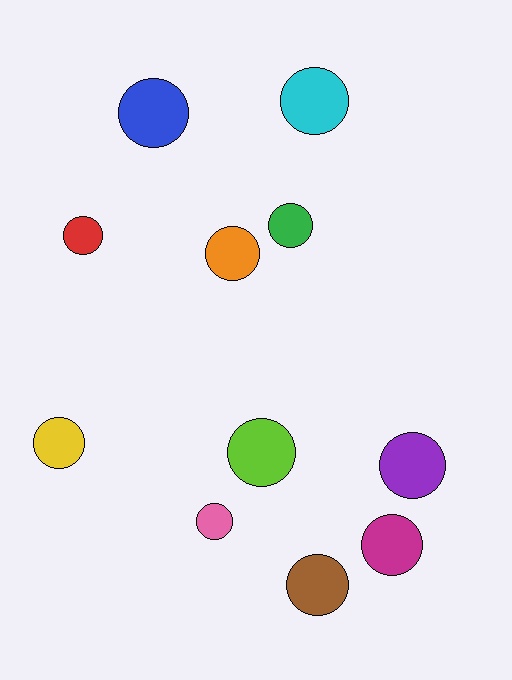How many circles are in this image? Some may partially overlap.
There are 11 circles.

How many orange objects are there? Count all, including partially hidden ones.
There is 1 orange object.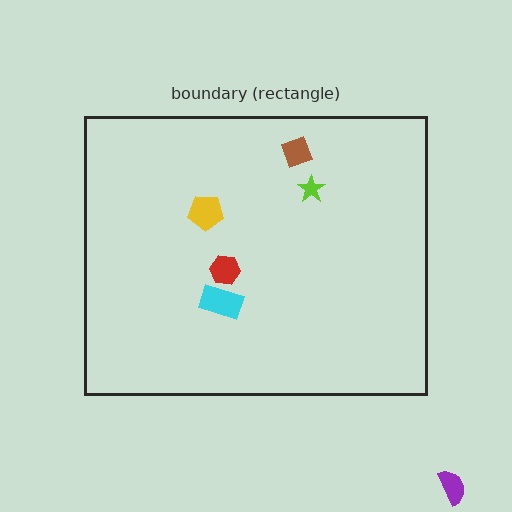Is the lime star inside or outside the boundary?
Inside.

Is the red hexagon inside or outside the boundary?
Inside.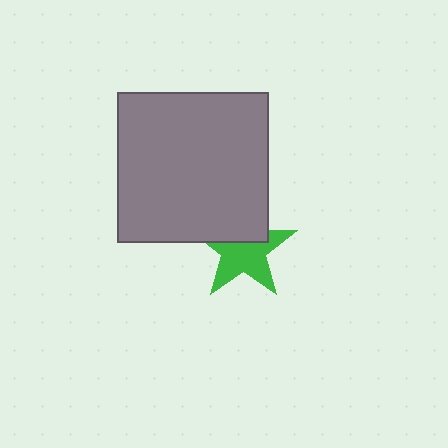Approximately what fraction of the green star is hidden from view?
Roughly 38% of the green star is hidden behind the gray square.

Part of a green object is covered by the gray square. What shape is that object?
It is a star.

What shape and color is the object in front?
The object in front is a gray square.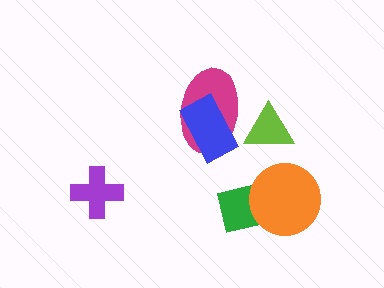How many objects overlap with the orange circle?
1 object overlaps with the orange circle.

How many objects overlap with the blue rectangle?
1 object overlaps with the blue rectangle.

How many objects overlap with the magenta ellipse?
2 objects overlap with the magenta ellipse.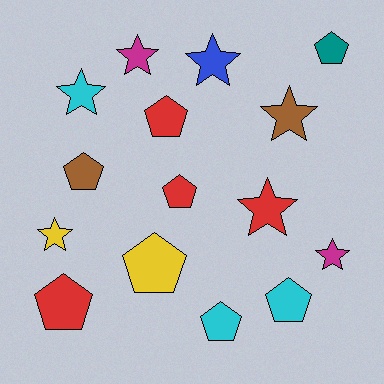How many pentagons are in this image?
There are 8 pentagons.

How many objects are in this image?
There are 15 objects.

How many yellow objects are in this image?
There are 2 yellow objects.